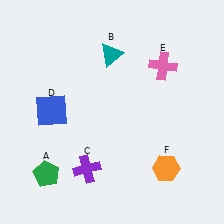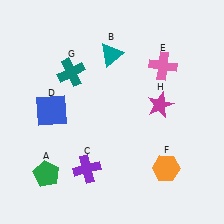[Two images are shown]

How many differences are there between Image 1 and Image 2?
There are 2 differences between the two images.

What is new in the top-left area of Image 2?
A teal cross (G) was added in the top-left area of Image 2.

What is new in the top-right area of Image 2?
A magenta star (H) was added in the top-right area of Image 2.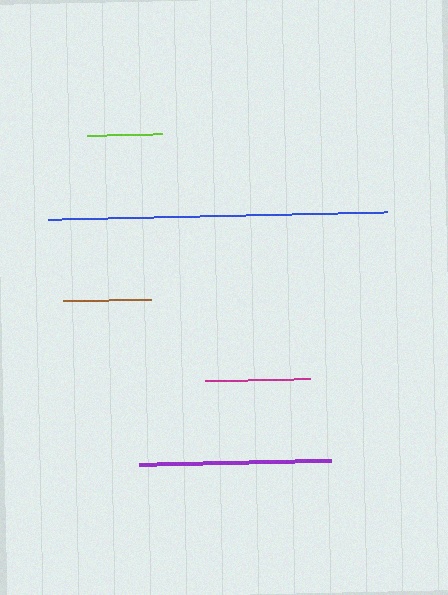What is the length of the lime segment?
The lime segment is approximately 75 pixels long.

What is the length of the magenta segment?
The magenta segment is approximately 106 pixels long.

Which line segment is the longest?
The blue line is the longest at approximately 339 pixels.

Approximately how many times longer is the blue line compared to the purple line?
The blue line is approximately 1.8 times the length of the purple line.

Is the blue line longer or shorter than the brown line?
The blue line is longer than the brown line.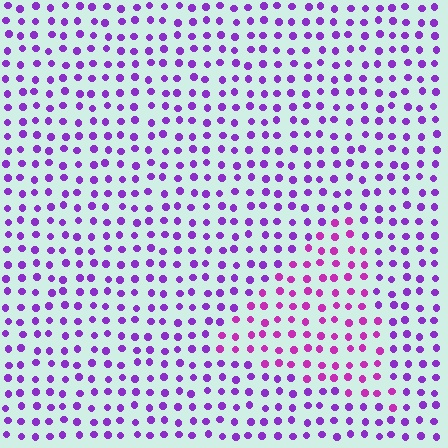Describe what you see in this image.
The image is filled with small purple elements in a uniform arrangement. A triangle-shaped region is visible where the elements are tinted to a slightly different hue, forming a subtle color boundary.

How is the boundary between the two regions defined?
The boundary is defined purely by a slight shift in hue (about 30 degrees). Spacing, size, and orientation are identical on both sides.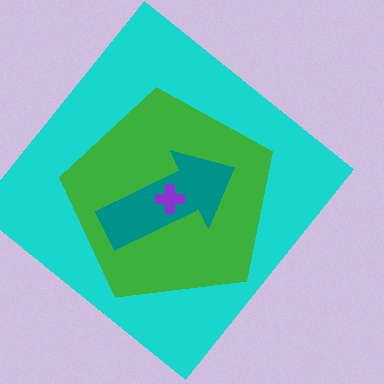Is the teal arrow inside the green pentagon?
Yes.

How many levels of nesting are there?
4.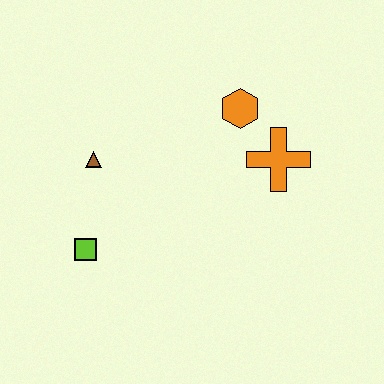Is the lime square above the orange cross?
No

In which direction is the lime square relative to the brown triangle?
The lime square is below the brown triangle.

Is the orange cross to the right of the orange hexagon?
Yes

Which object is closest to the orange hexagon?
The orange cross is closest to the orange hexagon.